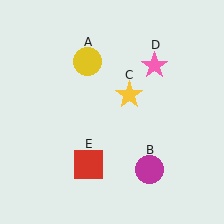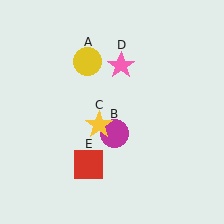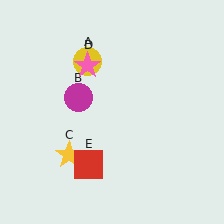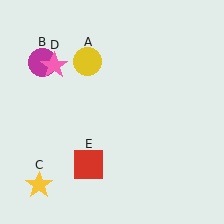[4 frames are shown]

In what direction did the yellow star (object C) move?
The yellow star (object C) moved down and to the left.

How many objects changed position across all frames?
3 objects changed position: magenta circle (object B), yellow star (object C), pink star (object D).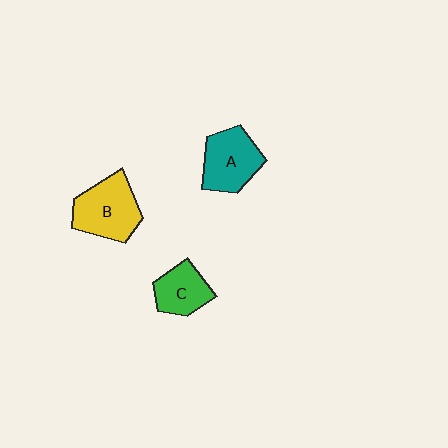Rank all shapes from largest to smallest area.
From largest to smallest: B (yellow), A (teal), C (green).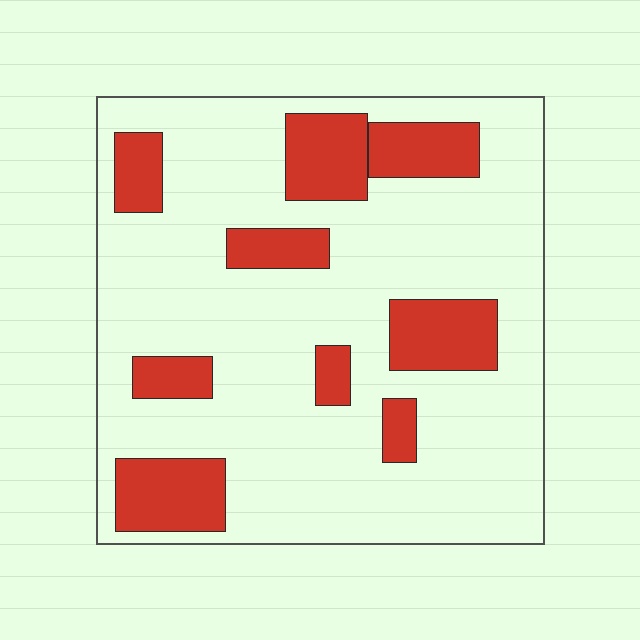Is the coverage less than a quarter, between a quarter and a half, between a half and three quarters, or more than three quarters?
Less than a quarter.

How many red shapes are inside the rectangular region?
9.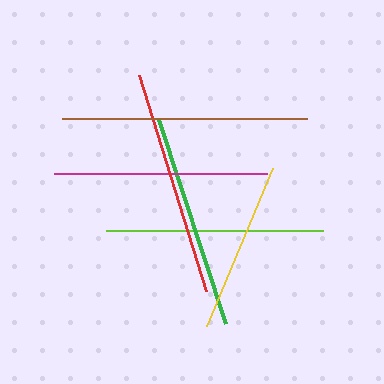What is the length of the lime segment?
The lime segment is approximately 217 pixels long.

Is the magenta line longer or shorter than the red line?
The red line is longer than the magenta line.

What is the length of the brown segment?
The brown segment is approximately 246 pixels long.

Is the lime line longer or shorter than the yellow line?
The lime line is longer than the yellow line.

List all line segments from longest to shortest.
From longest to shortest: brown, red, lime, green, magenta, yellow.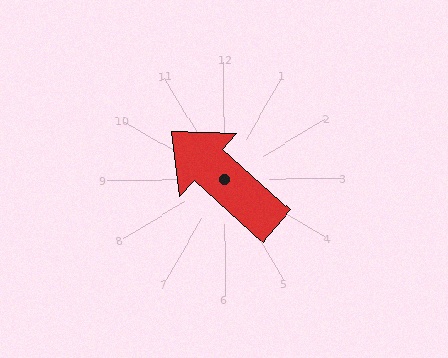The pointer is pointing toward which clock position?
Roughly 10 o'clock.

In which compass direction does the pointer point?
Northwest.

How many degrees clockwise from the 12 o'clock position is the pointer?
Approximately 312 degrees.